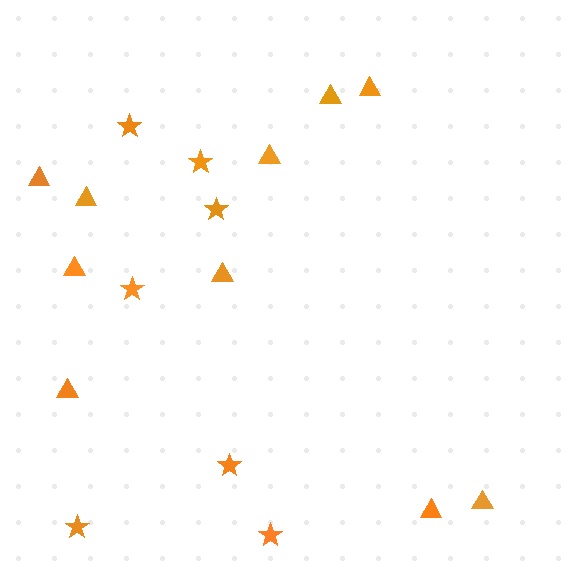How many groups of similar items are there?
There are 2 groups: one group of triangles (10) and one group of stars (7).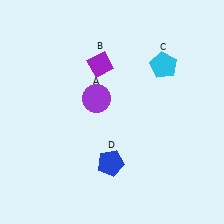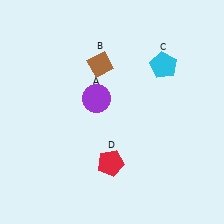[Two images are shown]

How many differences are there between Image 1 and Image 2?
There are 2 differences between the two images.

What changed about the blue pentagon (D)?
In Image 1, D is blue. In Image 2, it changed to red.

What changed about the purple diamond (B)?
In Image 1, B is purple. In Image 2, it changed to brown.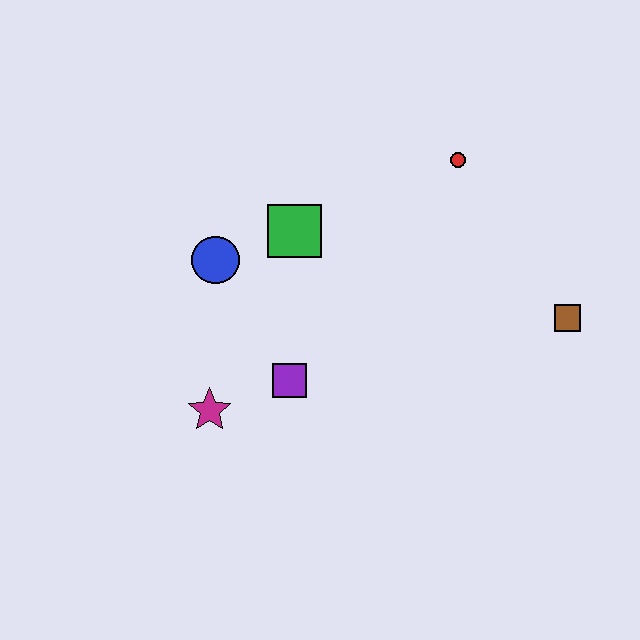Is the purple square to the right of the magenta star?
Yes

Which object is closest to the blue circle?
The green square is closest to the blue circle.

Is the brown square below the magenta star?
No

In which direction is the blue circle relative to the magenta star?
The blue circle is above the magenta star.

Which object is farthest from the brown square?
The magenta star is farthest from the brown square.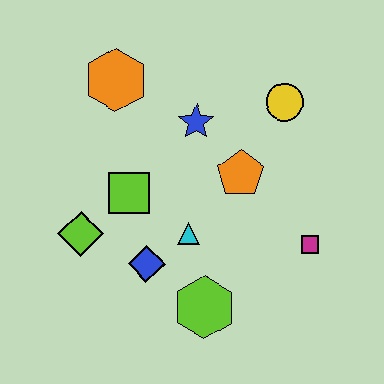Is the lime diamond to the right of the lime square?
No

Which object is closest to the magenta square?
The orange pentagon is closest to the magenta square.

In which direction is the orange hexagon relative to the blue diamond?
The orange hexagon is above the blue diamond.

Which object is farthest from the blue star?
The lime hexagon is farthest from the blue star.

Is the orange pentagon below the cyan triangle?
No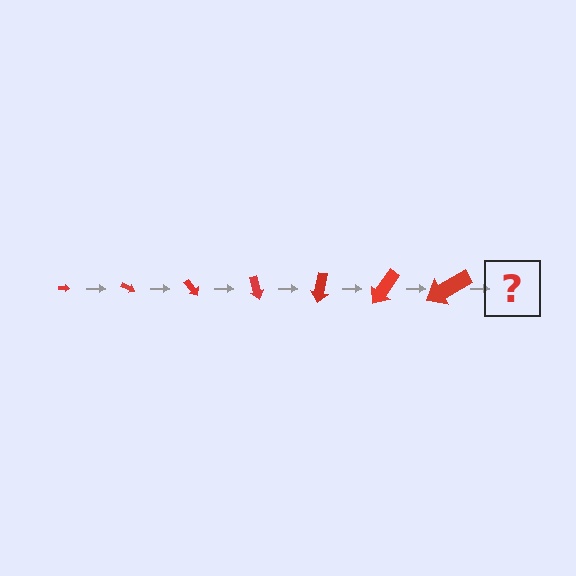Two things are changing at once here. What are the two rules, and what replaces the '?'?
The two rules are that the arrow grows larger each step and it rotates 25 degrees each step. The '?' should be an arrow, larger than the previous one and rotated 175 degrees from the start.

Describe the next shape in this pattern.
It should be an arrow, larger than the previous one and rotated 175 degrees from the start.